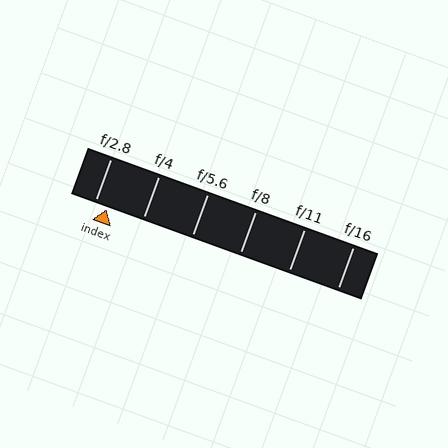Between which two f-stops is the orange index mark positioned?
The index mark is between f/2.8 and f/4.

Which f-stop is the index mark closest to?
The index mark is closest to f/2.8.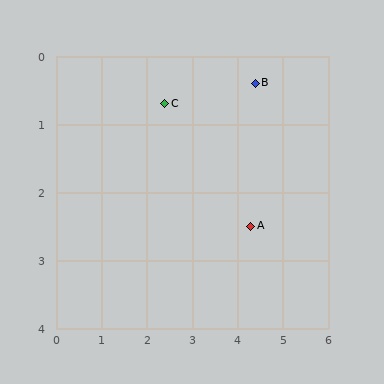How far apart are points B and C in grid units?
Points B and C are about 2.0 grid units apart.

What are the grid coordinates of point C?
Point C is at approximately (2.4, 0.7).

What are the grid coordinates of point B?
Point B is at approximately (4.4, 0.4).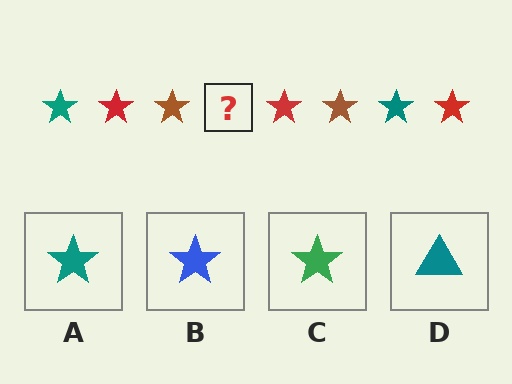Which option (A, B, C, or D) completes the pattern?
A.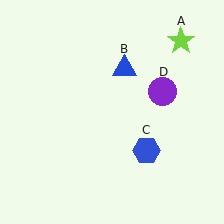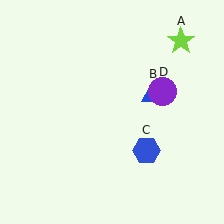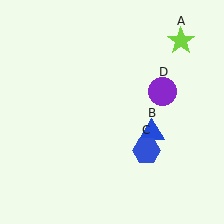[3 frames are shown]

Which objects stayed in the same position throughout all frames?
Lime star (object A) and blue hexagon (object C) and purple circle (object D) remained stationary.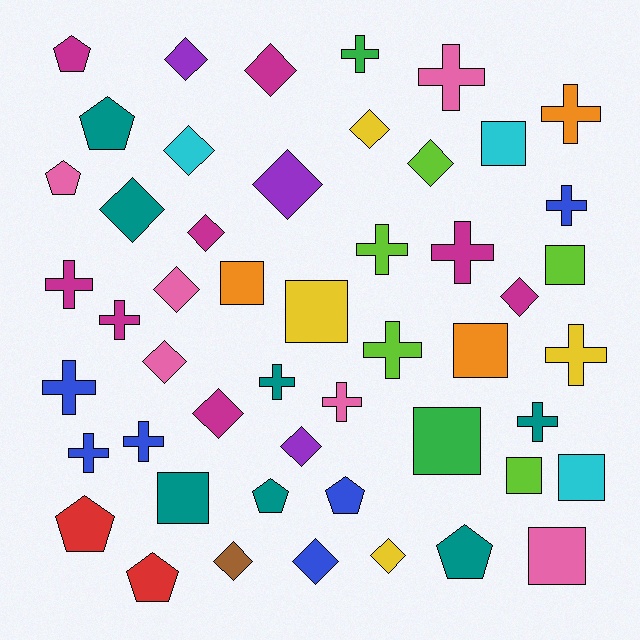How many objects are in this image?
There are 50 objects.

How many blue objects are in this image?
There are 6 blue objects.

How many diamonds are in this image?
There are 16 diamonds.